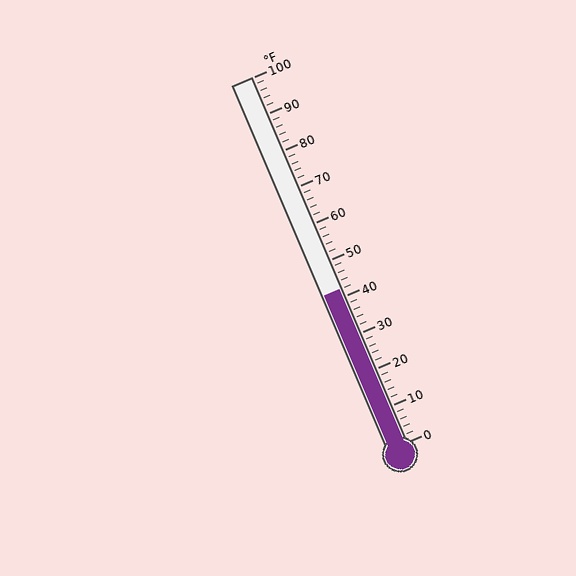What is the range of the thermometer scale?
The thermometer scale ranges from 0°F to 100°F.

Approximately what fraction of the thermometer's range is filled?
The thermometer is filled to approximately 40% of its range.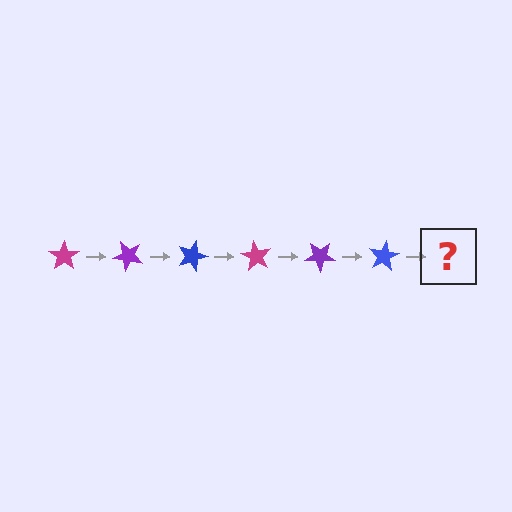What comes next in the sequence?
The next element should be a magenta star, rotated 270 degrees from the start.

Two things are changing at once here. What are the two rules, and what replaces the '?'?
The two rules are that it rotates 45 degrees each step and the color cycles through magenta, purple, and blue. The '?' should be a magenta star, rotated 270 degrees from the start.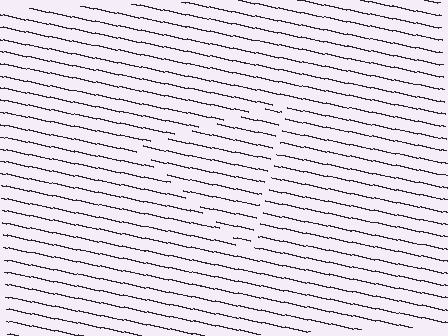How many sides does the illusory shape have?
3 sides — the line-ends trace a triangle.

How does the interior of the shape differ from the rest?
The interior of the shape contains the same grating, shifted by half a period — the contour is defined by the phase discontinuity where line-ends from the inner and outer gratings abut.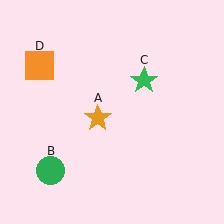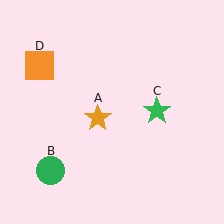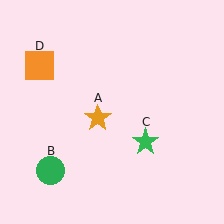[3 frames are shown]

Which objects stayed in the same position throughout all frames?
Orange star (object A) and green circle (object B) and orange square (object D) remained stationary.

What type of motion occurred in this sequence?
The green star (object C) rotated clockwise around the center of the scene.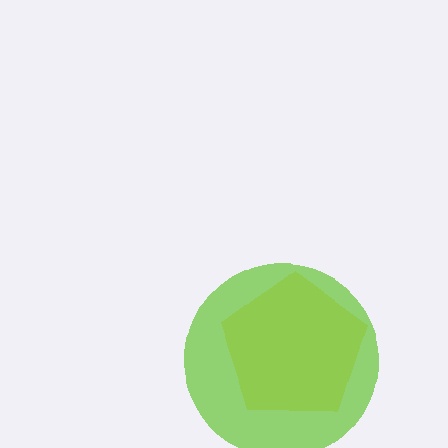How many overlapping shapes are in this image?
There are 2 overlapping shapes in the image.